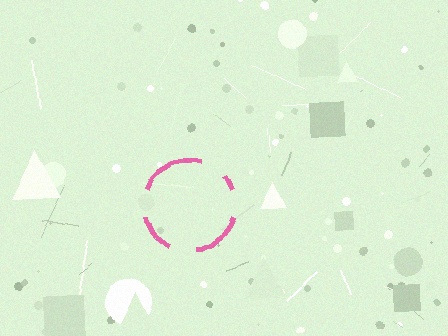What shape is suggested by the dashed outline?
The dashed outline suggests a circle.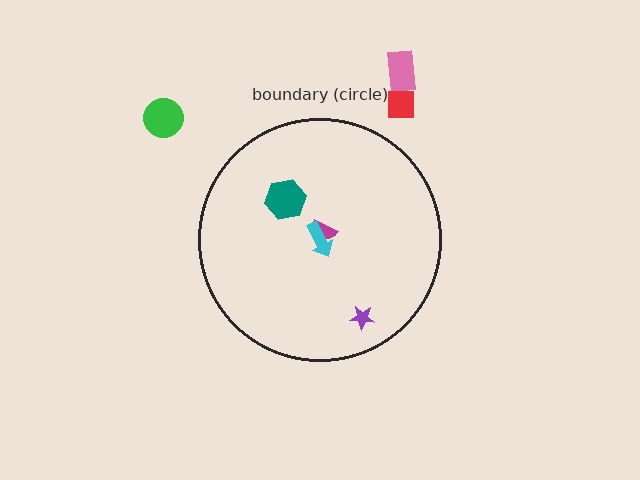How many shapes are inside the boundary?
4 inside, 3 outside.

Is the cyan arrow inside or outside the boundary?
Inside.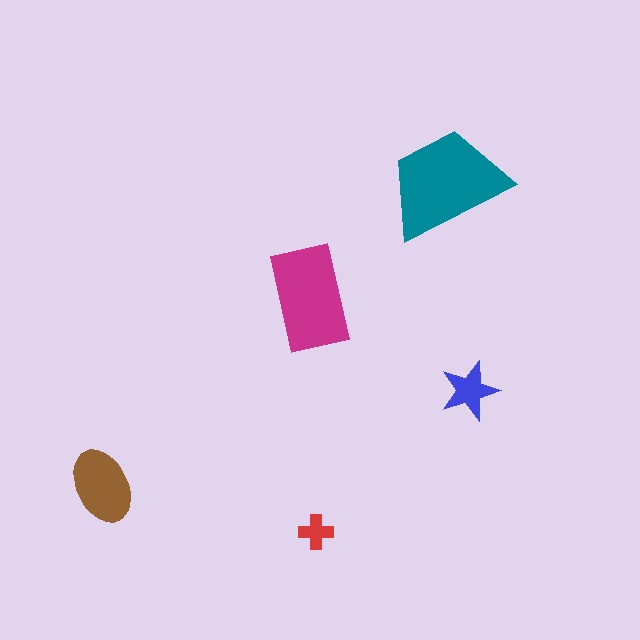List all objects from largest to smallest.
The teal trapezoid, the magenta rectangle, the brown ellipse, the blue star, the red cross.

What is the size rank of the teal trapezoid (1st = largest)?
1st.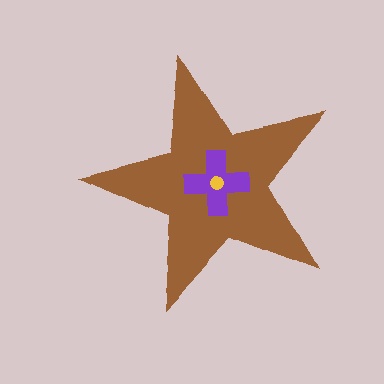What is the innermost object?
The yellow circle.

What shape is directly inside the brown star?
The purple cross.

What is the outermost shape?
The brown star.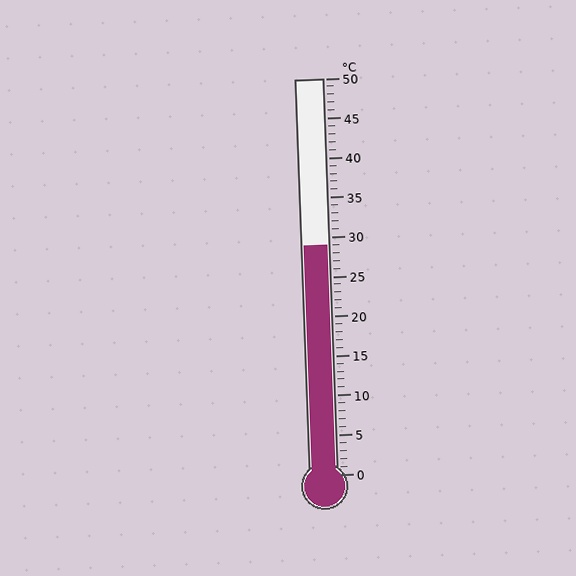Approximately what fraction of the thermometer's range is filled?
The thermometer is filled to approximately 60% of its range.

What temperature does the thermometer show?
The thermometer shows approximately 29°C.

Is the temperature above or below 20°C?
The temperature is above 20°C.